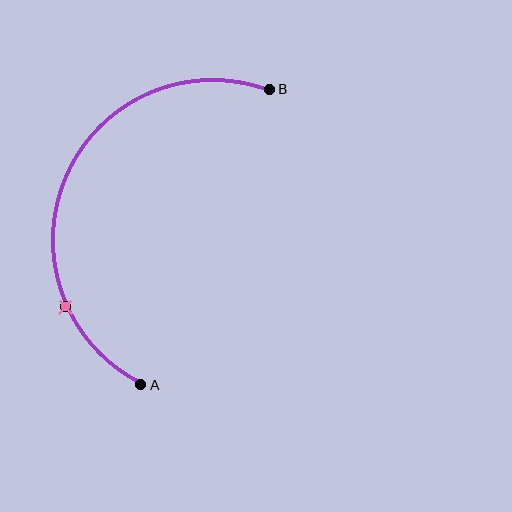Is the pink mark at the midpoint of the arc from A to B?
No. The pink mark lies on the arc but is closer to endpoint A. The arc midpoint would be at the point on the curve equidistant along the arc from both A and B.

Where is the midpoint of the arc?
The arc midpoint is the point on the curve farthest from the straight line joining A and B. It sits to the left of that line.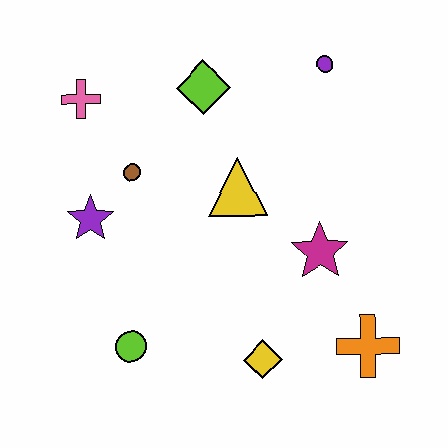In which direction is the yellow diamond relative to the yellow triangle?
The yellow diamond is below the yellow triangle.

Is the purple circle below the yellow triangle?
No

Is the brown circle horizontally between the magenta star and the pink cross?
Yes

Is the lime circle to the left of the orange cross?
Yes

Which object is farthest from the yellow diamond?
The pink cross is farthest from the yellow diamond.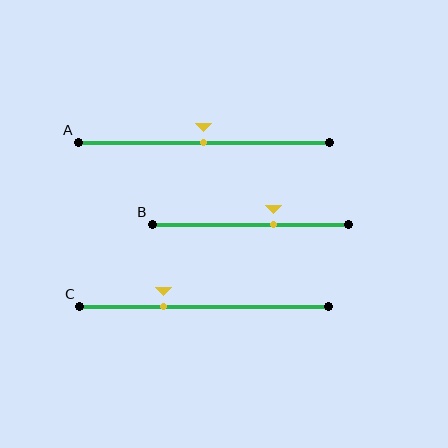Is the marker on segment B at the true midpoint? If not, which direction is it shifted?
No, the marker on segment B is shifted to the right by about 12% of the segment length.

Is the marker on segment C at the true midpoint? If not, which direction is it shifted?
No, the marker on segment C is shifted to the left by about 16% of the segment length.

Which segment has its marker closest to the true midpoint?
Segment A has its marker closest to the true midpoint.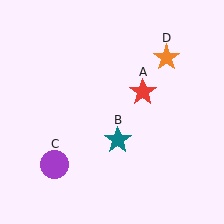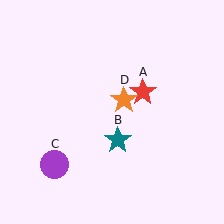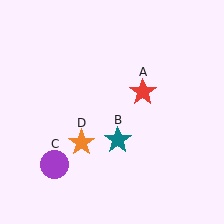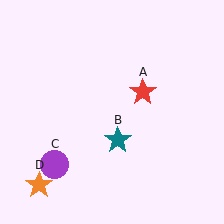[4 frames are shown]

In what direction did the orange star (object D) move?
The orange star (object D) moved down and to the left.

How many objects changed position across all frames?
1 object changed position: orange star (object D).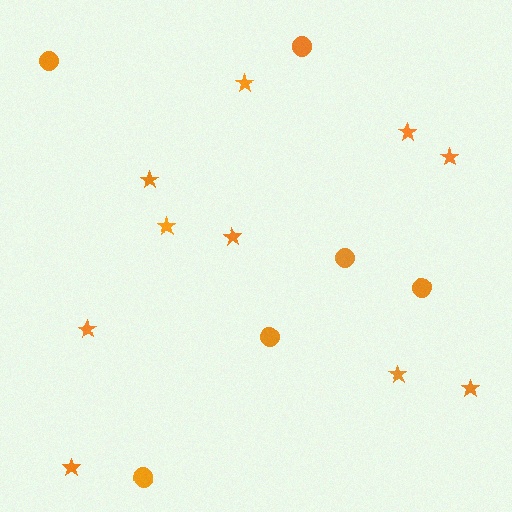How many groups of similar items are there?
There are 2 groups: one group of stars (10) and one group of circles (6).